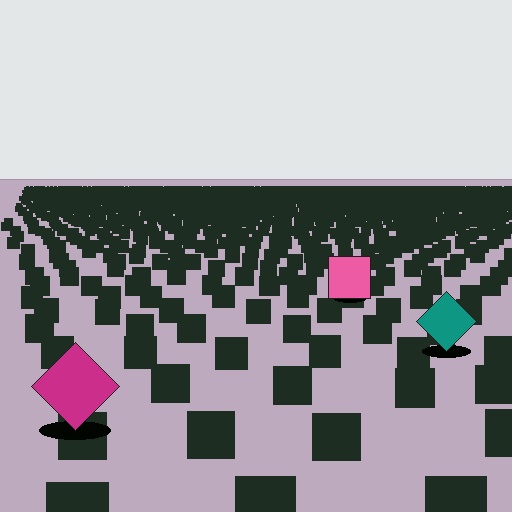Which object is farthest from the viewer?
The pink square is farthest from the viewer. It appears smaller and the ground texture around it is denser.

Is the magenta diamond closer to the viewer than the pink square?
Yes. The magenta diamond is closer — you can tell from the texture gradient: the ground texture is coarser near it.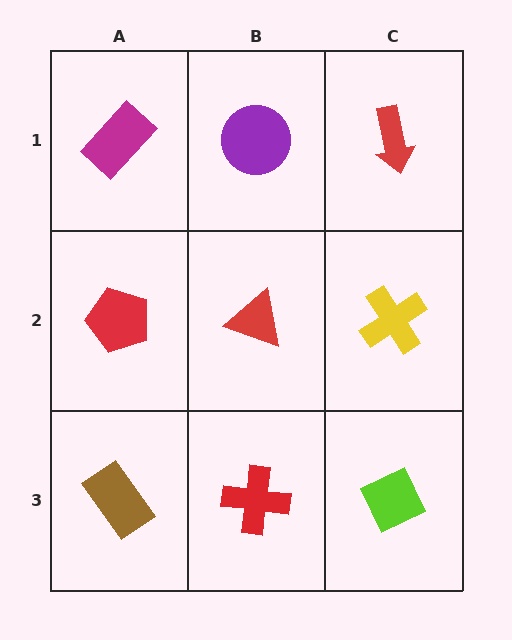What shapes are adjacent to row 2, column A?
A magenta rectangle (row 1, column A), a brown rectangle (row 3, column A), a red triangle (row 2, column B).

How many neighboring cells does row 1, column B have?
3.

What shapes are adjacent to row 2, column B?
A purple circle (row 1, column B), a red cross (row 3, column B), a red pentagon (row 2, column A), a yellow cross (row 2, column C).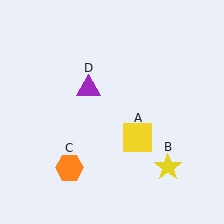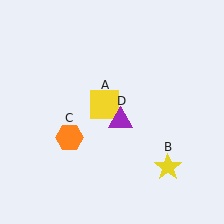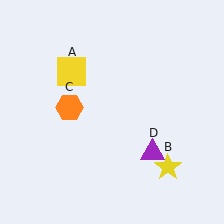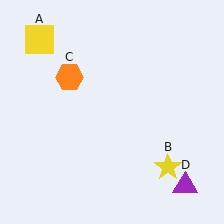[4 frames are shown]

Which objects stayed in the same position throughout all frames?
Yellow star (object B) remained stationary.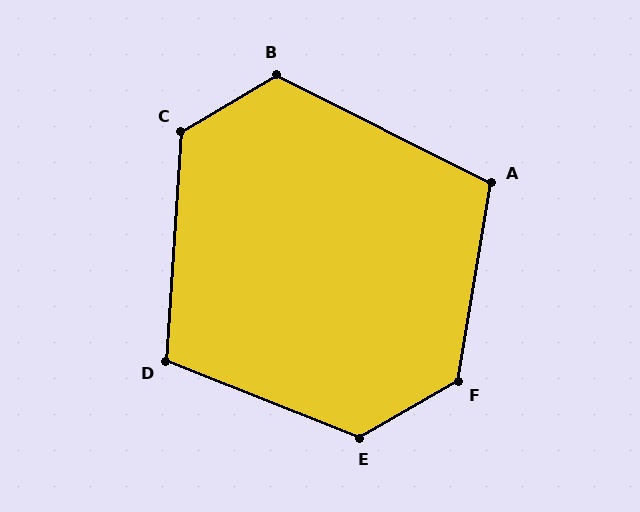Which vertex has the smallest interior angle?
A, at approximately 107 degrees.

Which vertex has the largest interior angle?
F, at approximately 129 degrees.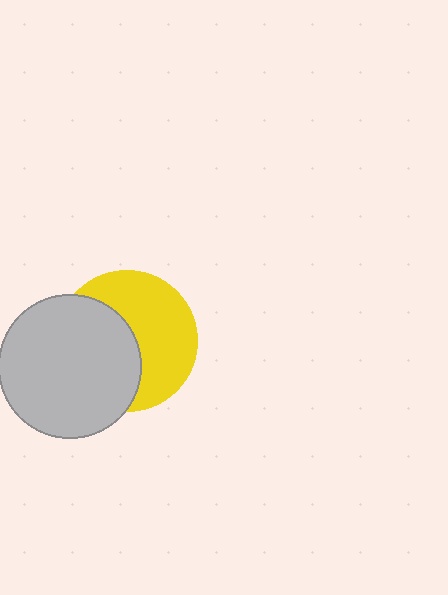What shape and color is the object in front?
The object in front is a light gray circle.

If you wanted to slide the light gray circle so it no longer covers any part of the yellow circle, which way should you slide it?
Slide it left — that is the most direct way to separate the two shapes.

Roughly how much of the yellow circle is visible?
About half of it is visible (roughly 53%).